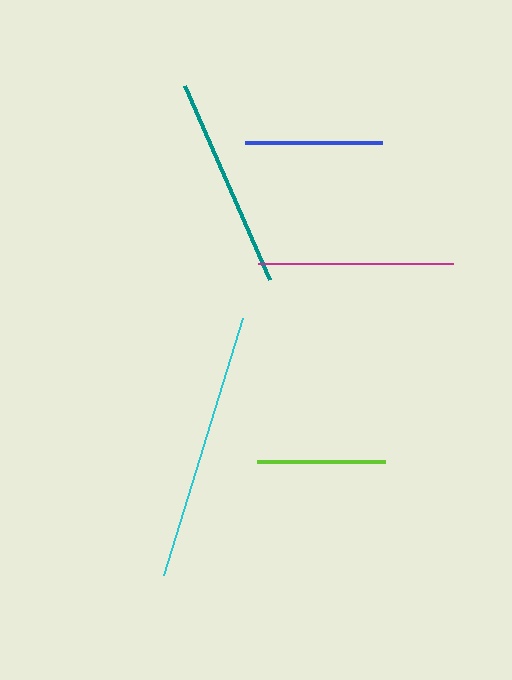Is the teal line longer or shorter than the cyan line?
The cyan line is longer than the teal line.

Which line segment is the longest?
The cyan line is the longest at approximately 268 pixels.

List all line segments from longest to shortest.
From longest to shortest: cyan, teal, magenta, blue, lime.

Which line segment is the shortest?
The lime line is the shortest at approximately 127 pixels.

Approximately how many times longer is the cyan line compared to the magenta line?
The cyan line is approximately 1.4 times the length of the magenta line.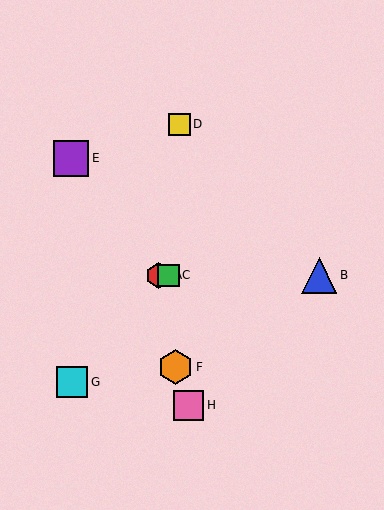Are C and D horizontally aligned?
No, C is at y≈275 and D is at y≈124.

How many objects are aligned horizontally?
3 objects (A, B, C) are aligned horizontally.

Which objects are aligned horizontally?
Objects A, B, C are aligned horizontally.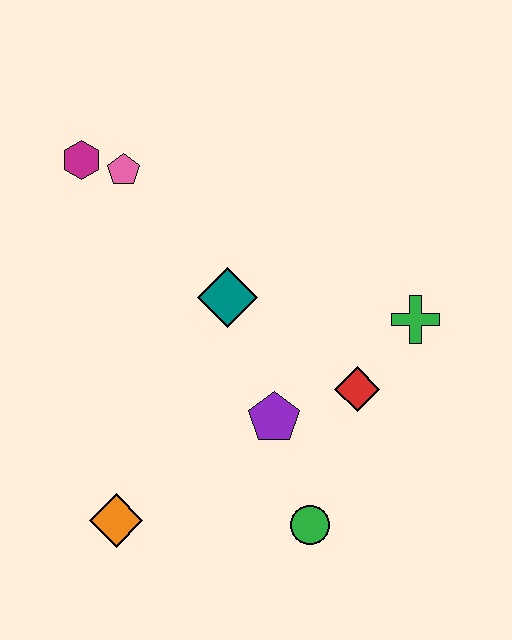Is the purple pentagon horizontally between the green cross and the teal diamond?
Yes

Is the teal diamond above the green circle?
Yes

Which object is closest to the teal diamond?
The purple pentagon is closest to the teal diamond.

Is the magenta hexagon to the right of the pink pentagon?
No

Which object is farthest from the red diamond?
The magenta hexagon is farthest from the red diamond.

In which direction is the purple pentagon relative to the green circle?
The purple pentagon is above the green circle.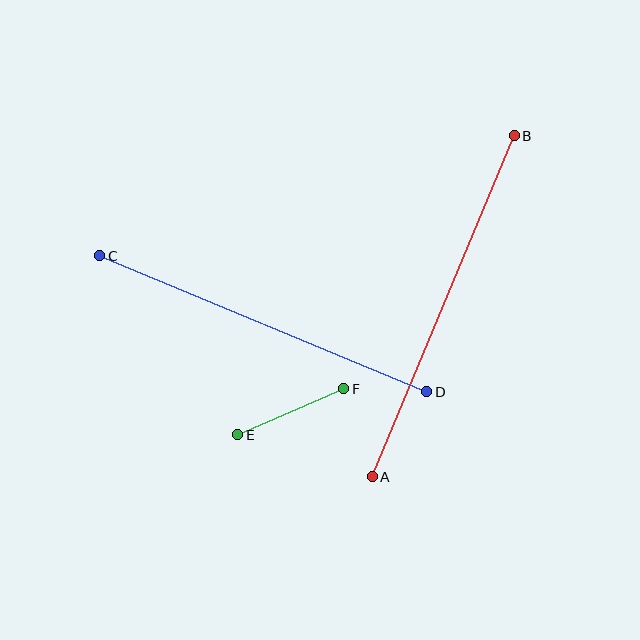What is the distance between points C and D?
The distance is approximately 354 pixels.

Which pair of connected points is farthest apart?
Points A and B are farthest apart.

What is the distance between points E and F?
The distance is approximately 116 pixels.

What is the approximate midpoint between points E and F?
The midpoint is at approximately (291, 412) pixels.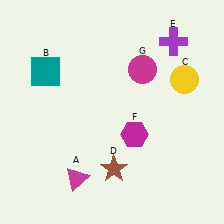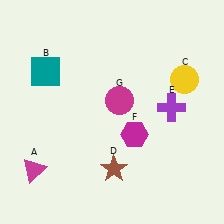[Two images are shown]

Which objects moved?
The objects that moved are: the magenta triangle (A), the purple cross (E), the magenta circle (G).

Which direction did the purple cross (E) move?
The purple cross (E) moved down.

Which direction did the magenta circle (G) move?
The magenta circle (G) moved down.